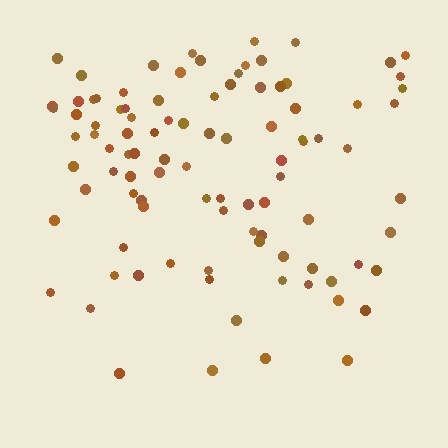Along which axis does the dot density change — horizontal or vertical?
Vertical.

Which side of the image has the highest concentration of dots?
The top.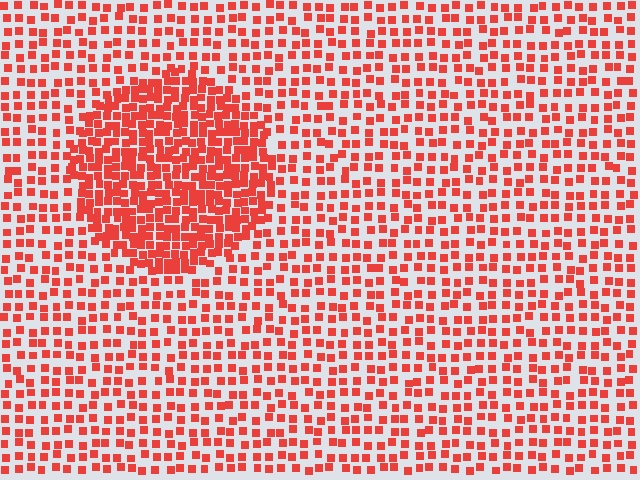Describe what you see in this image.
The image contains small red elements arranged at two different densities. A circle-shaped region is visible where the elements are more densely packed than the surrounding area.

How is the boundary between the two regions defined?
The boundary is defined by a change in element density (approximately 2.1x ratio). All elements are the same color, size, and shape.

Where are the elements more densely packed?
The elements are more densely packed inside the circle boundary.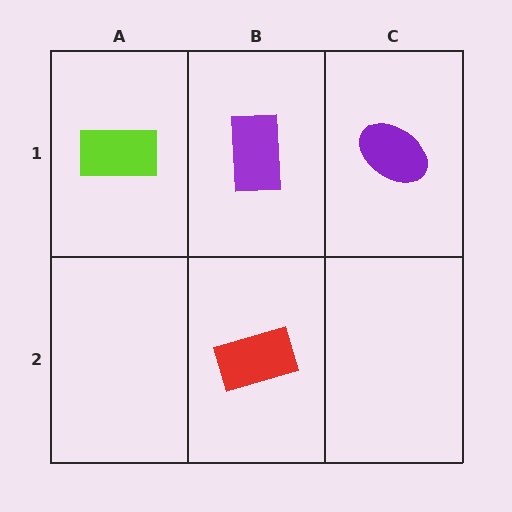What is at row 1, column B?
A purple rectangle.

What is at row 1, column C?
A purple ellipse.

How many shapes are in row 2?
1 shape.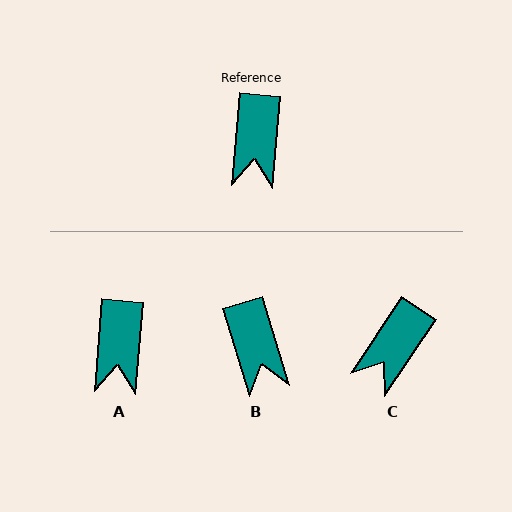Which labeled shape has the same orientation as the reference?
A.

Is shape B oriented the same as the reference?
No, it is off by about 21 degrees.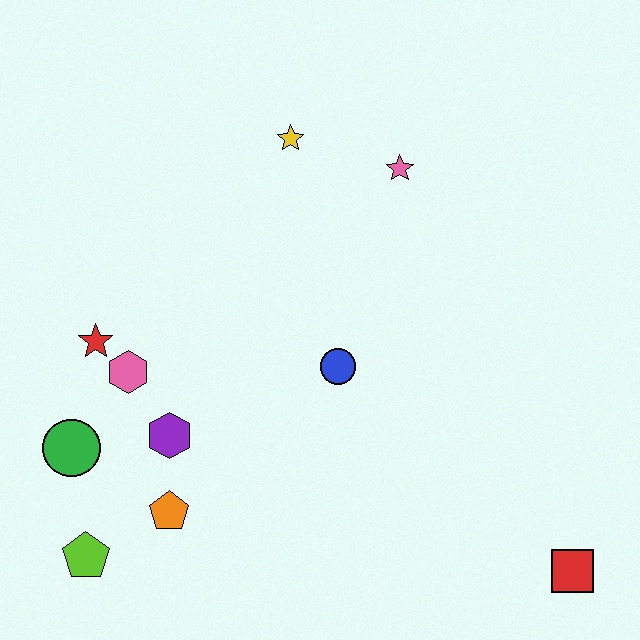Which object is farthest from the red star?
The red square is farthest from the red star.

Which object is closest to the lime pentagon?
The orange pentagon is closest to the lime pentagon.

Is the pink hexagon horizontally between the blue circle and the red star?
Yes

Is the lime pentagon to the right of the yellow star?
No